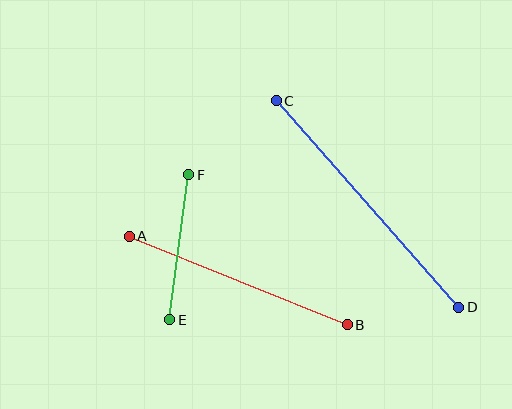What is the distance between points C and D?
The distance is approximately 276 pixels.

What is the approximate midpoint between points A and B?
The midpoint is at approximately (238, 281) pixels.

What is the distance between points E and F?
The distance is approximately 146 pixels.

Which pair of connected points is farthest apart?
Points C and D are farthest apart.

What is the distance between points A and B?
The distance is approximately 235 pixels.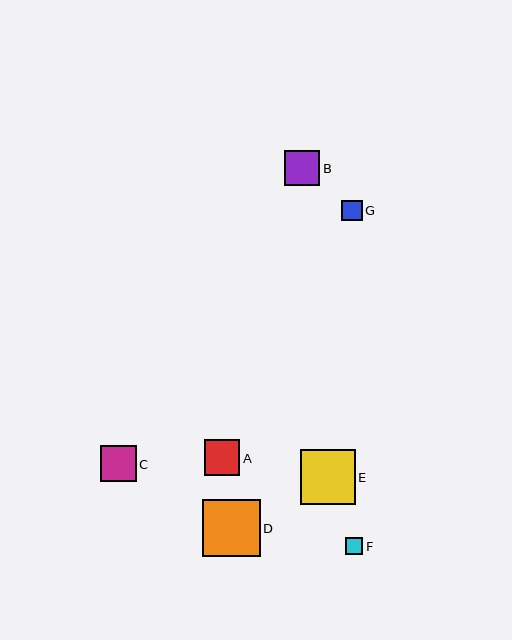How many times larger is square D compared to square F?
Square D is approximately 3.4 times the size of square F.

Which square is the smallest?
Square F is the smallest with a size of approximately 17 pixels.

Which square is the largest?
Square D is the largest with a size of approximately 57 pixels.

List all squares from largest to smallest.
From largest to smallest: D, E, C, A, B, G, F.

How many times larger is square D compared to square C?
Square D is approximately 1.6 times the size of square C.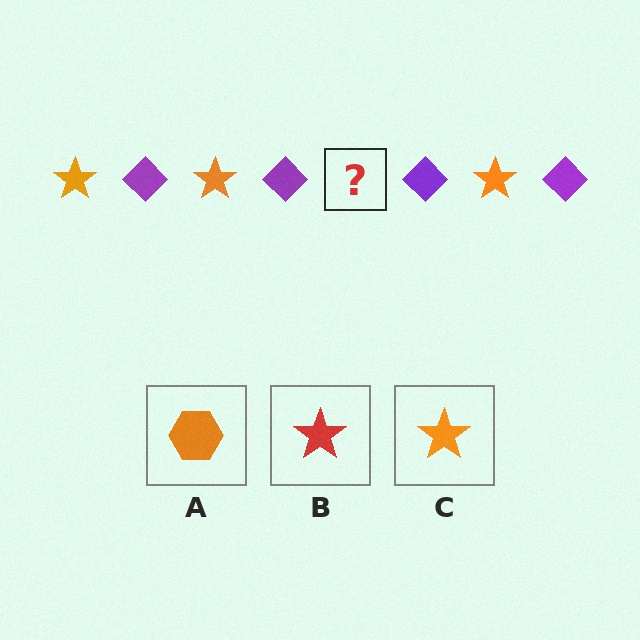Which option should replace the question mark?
Option C.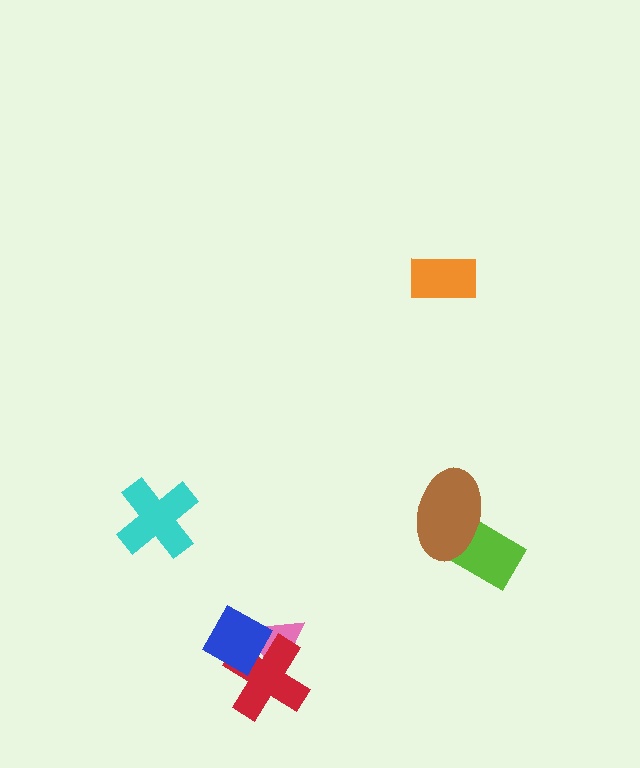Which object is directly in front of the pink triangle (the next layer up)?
The red cross is directly in front of the pink triangle.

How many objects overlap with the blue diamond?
2 objects overlap with the blue diamond.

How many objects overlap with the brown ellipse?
1 object overlaps with the brown ellipse.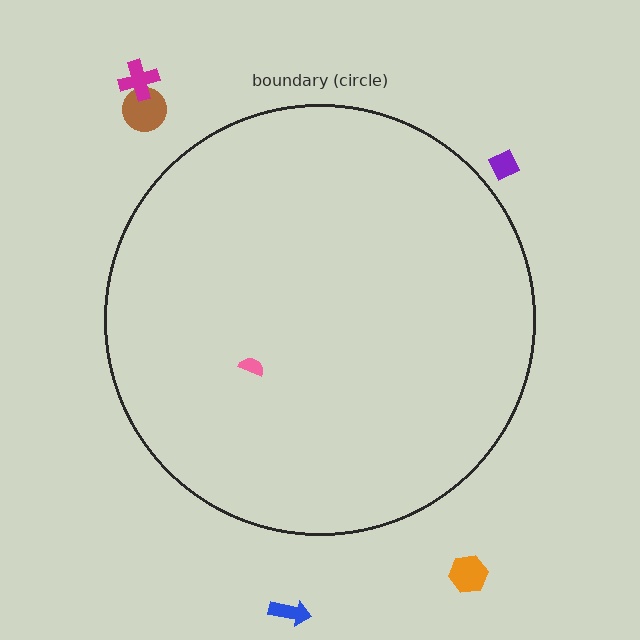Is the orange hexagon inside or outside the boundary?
Outside.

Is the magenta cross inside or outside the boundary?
Outside.